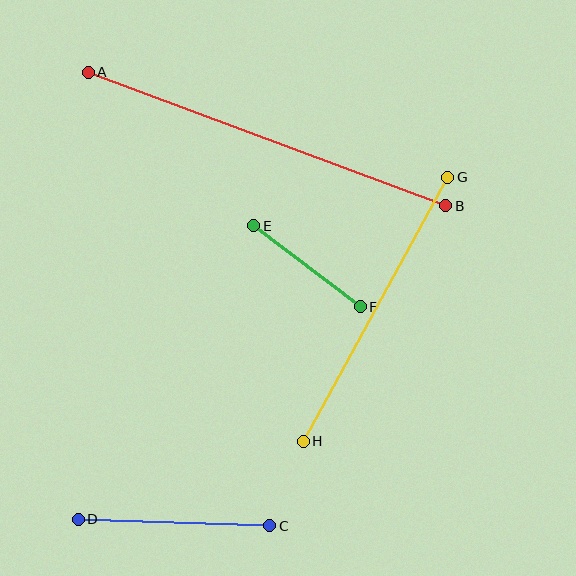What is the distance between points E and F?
The distance is approximately 133 pixels.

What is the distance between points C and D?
The distance is approximately 192 pixels.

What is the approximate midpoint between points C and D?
The midpoint is at approximately (174, 523) pixels.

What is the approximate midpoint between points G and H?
The midpoint is at approximately (376, 309) pixels.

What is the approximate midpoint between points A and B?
The midpoint is at approximately (267, 139) pixels.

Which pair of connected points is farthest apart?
Points A and B are farthest apart.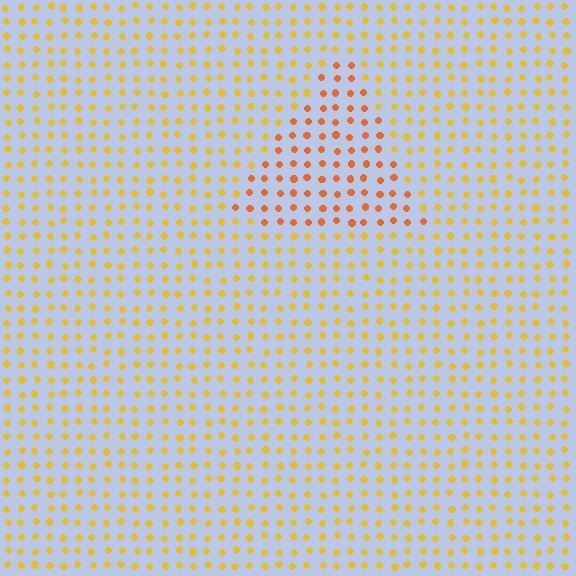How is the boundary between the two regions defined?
The boundary is defined purely by a slight shift in hue (about 30 degrees). Spacing, size, and orientation are identical on both sides.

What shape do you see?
I see a triangle.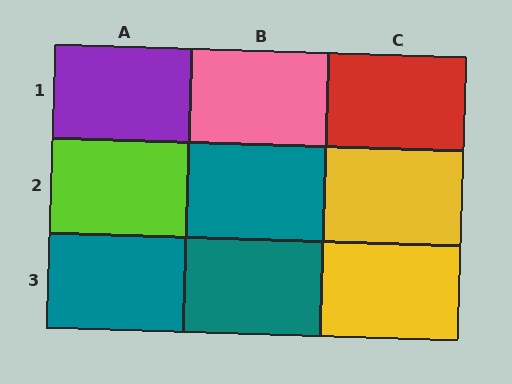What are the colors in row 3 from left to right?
Teal, teal, yellow.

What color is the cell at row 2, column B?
Teal.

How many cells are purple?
1 cell is purple.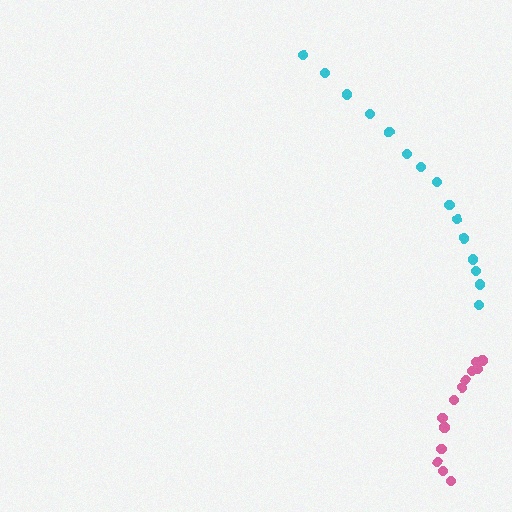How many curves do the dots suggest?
There are 2 distinct paths.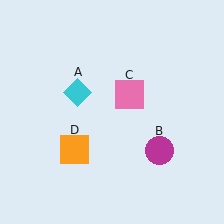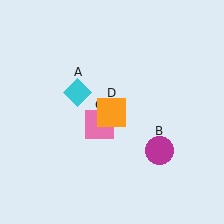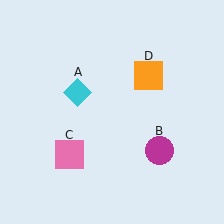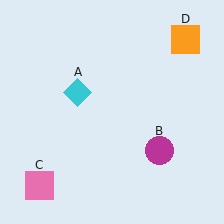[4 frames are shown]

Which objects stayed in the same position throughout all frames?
Cyan diamond (object A) and magenta circle (object B) remained stationary.